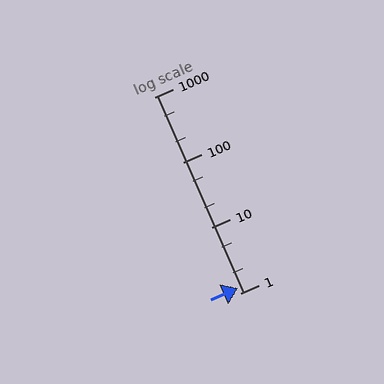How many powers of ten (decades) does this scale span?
The scale spans 3 decades, from 1 to 1000.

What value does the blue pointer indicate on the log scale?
The pointer indicates approximately 1.2.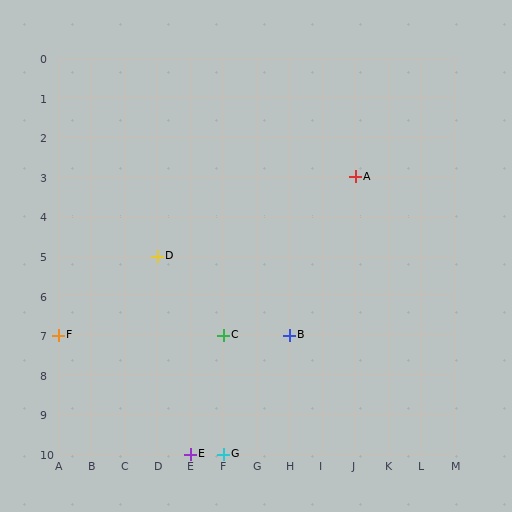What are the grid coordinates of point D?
Point D is at grid coordinates (D, 5).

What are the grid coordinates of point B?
Point B is at grid coordinates (H, 7).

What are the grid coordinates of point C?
Point C is at grid coordinates (F, 7).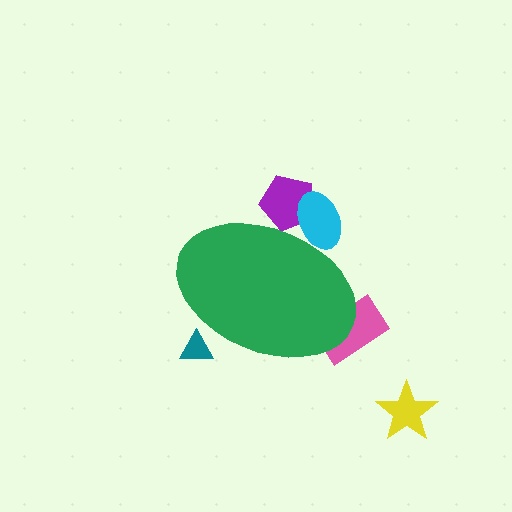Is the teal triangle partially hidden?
Yes, the teal triangle is partially hidden behind the green ellipse.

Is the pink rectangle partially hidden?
Yes, the pink rectangle is partially hidden behind the green ellipse.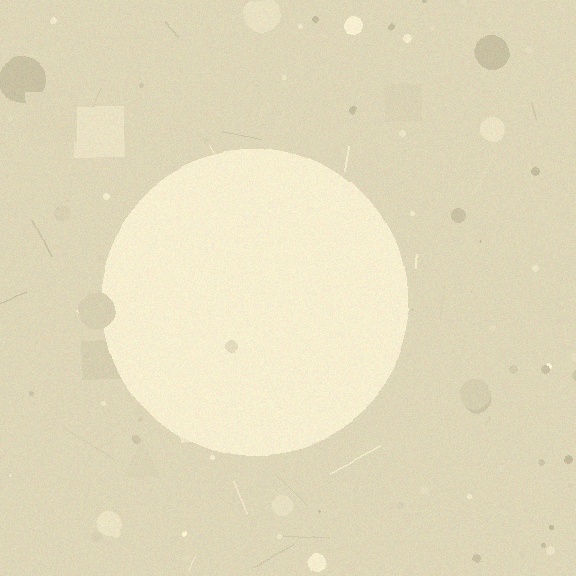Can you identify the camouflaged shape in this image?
The camouflaged shape is a circle.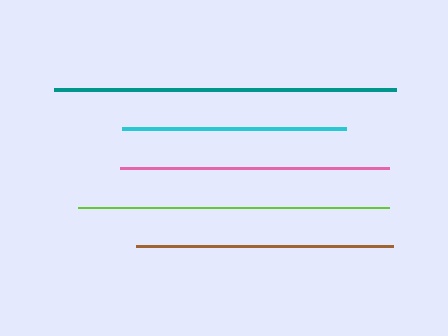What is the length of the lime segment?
The lime segment is approximately 311 pixels long.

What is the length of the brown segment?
The brown segment is approximately 257 pixels long.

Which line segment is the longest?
The teal line is the longest at approximately 342 pixels.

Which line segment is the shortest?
The cyan line is the shortest at approximately 225 pixels.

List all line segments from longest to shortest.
From longest to shortest: teal, lime, pink, brown, cyan.